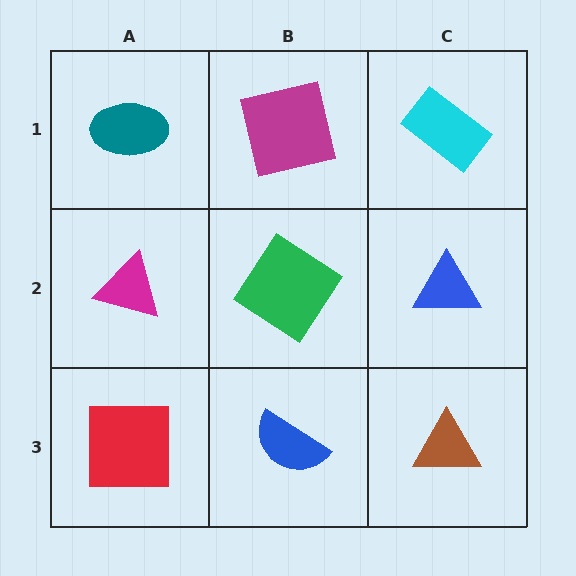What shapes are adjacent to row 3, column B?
A green diamond (row 2, column B), a red square (row 3, column A), a brown triangle (row 3, column C).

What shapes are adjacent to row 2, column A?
A teal ellipse (row 1, column A), a red square (row 3, column A), a green diamond (row 2, column B).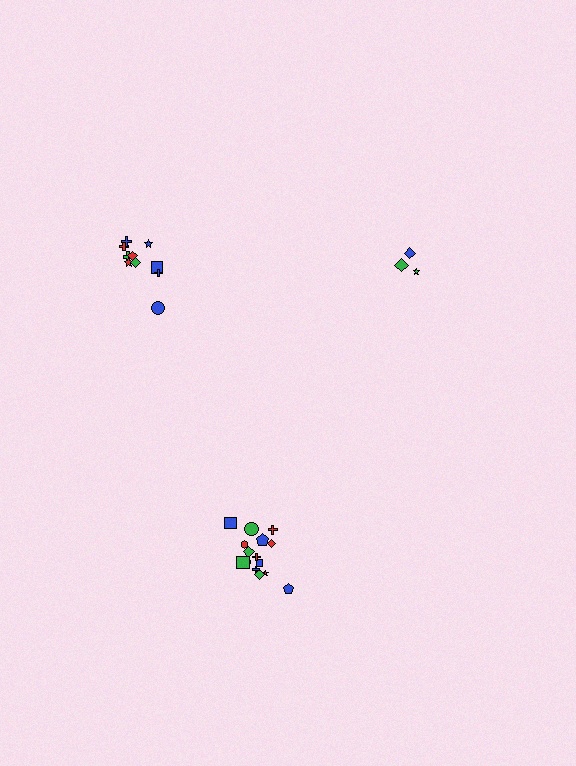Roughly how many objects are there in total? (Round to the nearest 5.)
Roughly 30 objects in total.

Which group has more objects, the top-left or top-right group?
The top-left group.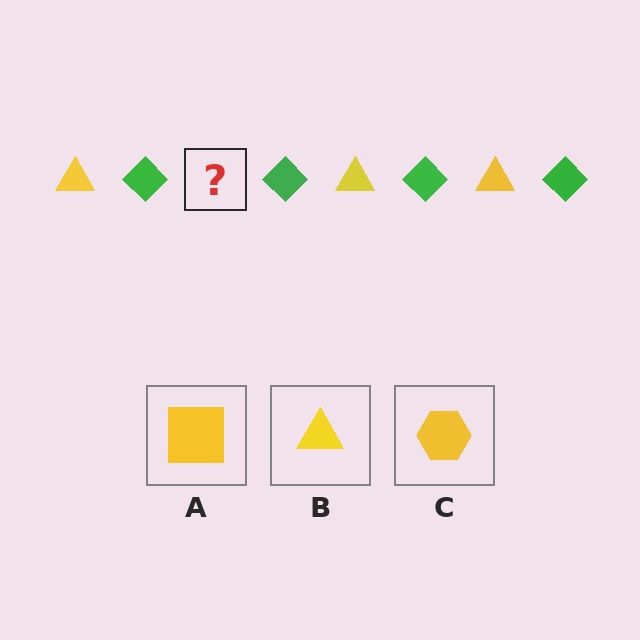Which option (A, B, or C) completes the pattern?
B.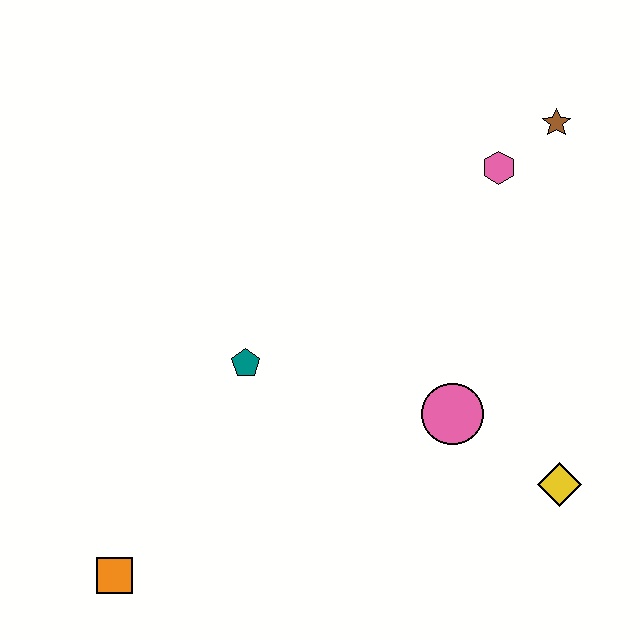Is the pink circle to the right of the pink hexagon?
No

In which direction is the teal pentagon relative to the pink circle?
The teal pentagon is to the left of the pink circle.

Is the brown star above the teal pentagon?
Yes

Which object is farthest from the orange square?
The brown star is farthest from the orange square.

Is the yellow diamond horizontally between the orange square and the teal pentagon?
No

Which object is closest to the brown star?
The pink hexagon is closest to the brown star.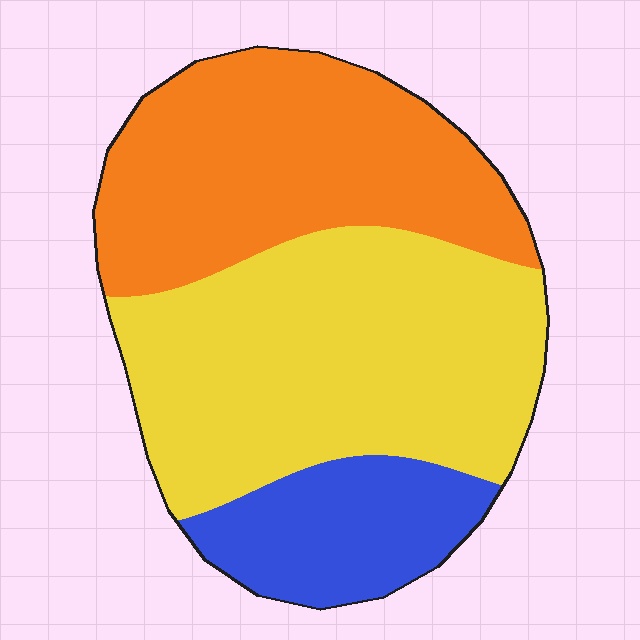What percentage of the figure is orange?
Orange takes up about three eighths (3/8) of the figure.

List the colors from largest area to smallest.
From largest to smallest: yellow, orange, blue.